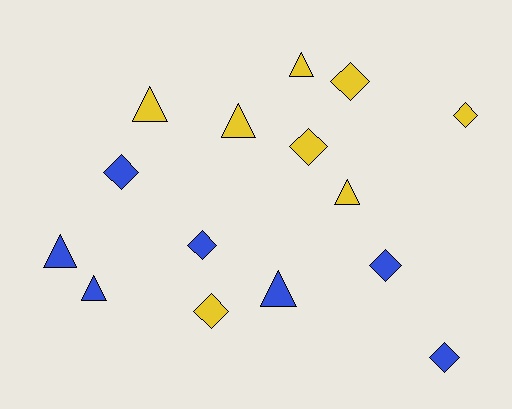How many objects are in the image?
There are 15 objects.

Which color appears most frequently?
Yellow, with 8 objects.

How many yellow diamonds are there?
There are 4 yellow diamonds.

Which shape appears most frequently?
Diamond, with 8 objects.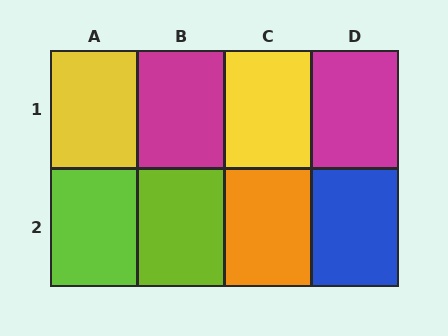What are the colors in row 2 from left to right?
Lime, lime, orange, blue.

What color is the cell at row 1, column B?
Magenta.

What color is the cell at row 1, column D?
Magenta.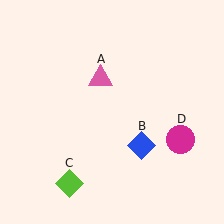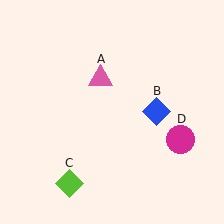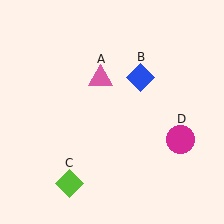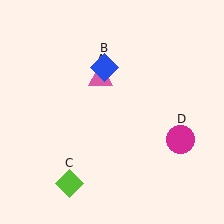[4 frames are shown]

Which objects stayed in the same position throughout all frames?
Pink triangle (object A) and lime diamond (object C) and magenta circle (object D) remained stationary.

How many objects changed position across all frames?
1 object changed position: blue diamond (object B).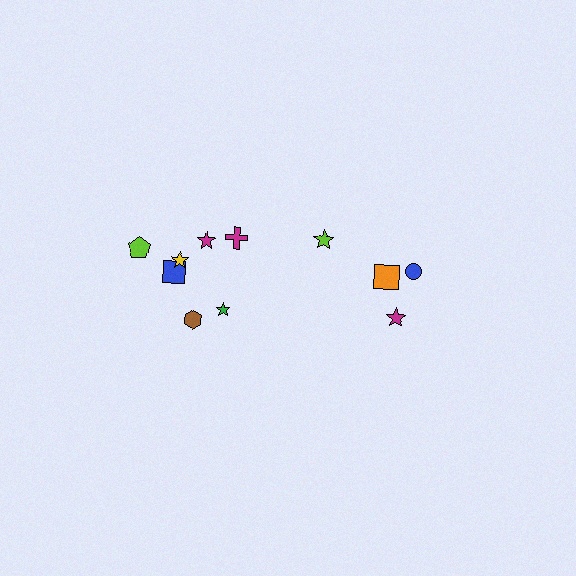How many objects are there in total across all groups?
There are 11 objects.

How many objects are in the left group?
There are 7 objects.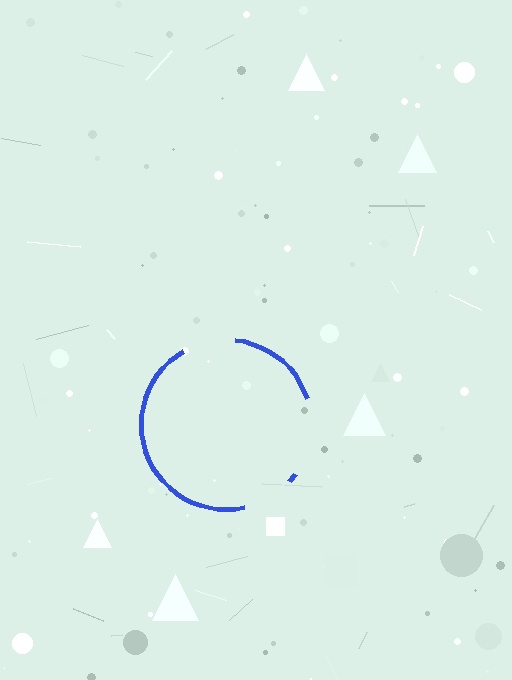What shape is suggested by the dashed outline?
The dashed outline suggests a circle.